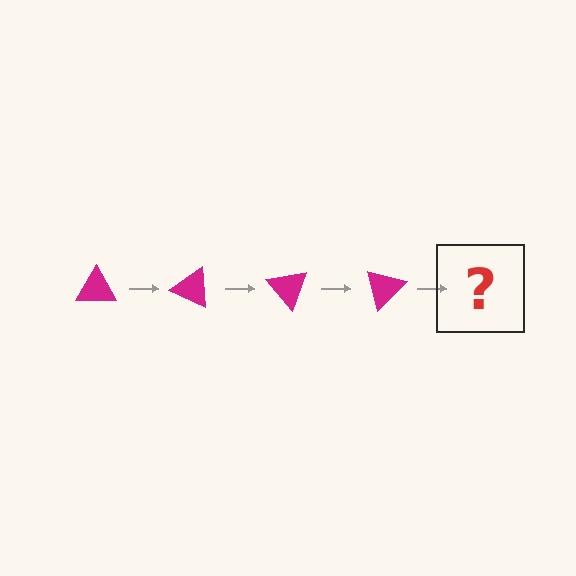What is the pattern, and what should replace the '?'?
The pattern is that the triangle rotates 25 degrees each step. The '?' should be a magenta triangle rotated 100 degrees.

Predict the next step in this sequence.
The next step is a magenta triangle rotated 100 degrees.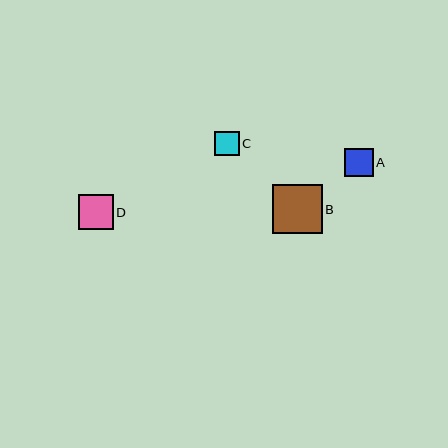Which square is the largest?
Square B is the largest with a size of approximately 49 pixels.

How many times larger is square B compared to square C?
Square B is approximately 2.1 times the size of square C.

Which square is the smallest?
Square C is the smallest with a size of approximately 24 pixels.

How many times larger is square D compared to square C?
Square D is approximately 1.5 times the size of square C.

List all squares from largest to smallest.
From largest to smallest: B, D, A, C.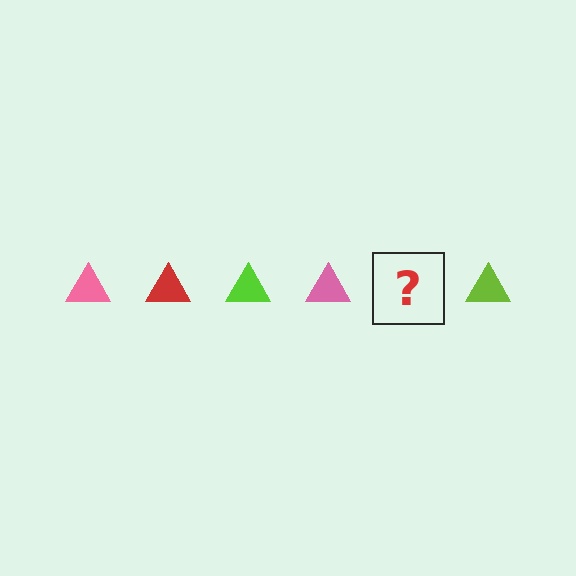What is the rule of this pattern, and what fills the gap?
The rule is that the pattern cycles through pink, red, lime triangles. The gap should be filled with a red triangle.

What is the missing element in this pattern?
The missing element is a red triangle.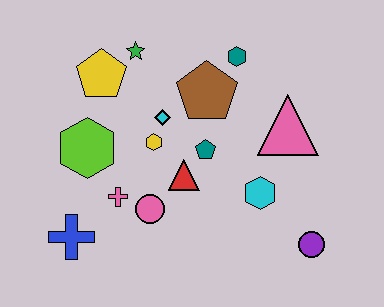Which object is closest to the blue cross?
The pink cross is closest to the blue cross.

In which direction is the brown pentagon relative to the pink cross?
The brown pentagon is above the pink cross.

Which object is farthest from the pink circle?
The teal hexagon is farthest from the pink circle.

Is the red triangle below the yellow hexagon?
Yes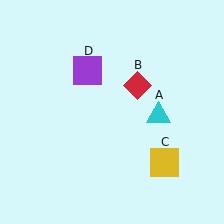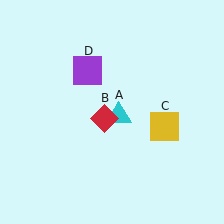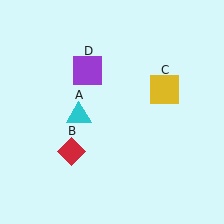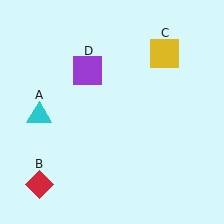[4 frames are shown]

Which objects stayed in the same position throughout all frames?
Purple square (object D) remained stationary.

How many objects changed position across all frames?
3 objects changed position: cyan triangle (object A), red diamond (object B), yellow square (object C).